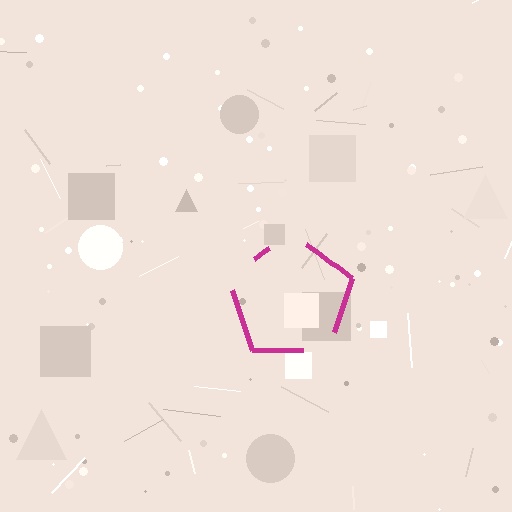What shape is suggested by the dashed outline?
The dashed outline suggests a pentagon.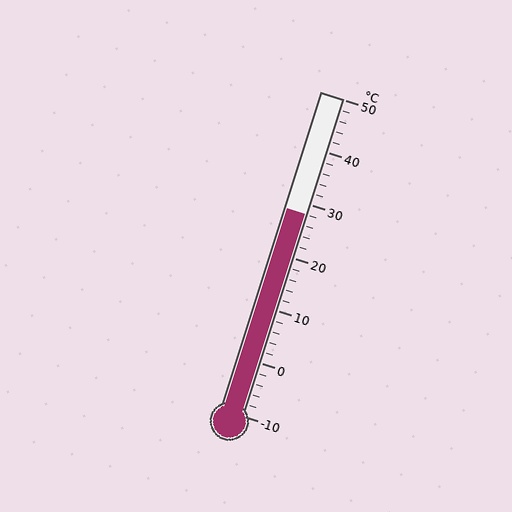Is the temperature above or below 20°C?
The temperature is above 20°C.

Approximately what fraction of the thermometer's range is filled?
The thermometer is filled to approximately 65% of its range.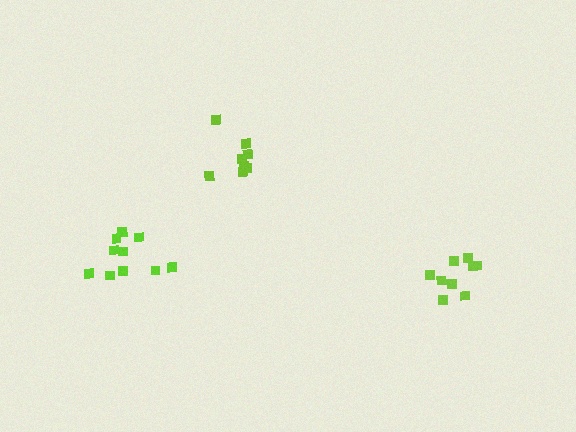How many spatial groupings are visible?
There are 3 spatial groupings.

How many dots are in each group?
Group 1: 8 dots, Group 2: 9 dots, Group 3: 10 dots (27 total).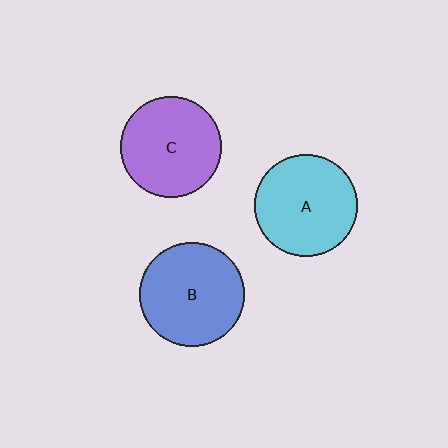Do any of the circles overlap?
No, none of the circles overlap.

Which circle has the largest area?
Circle B (blue).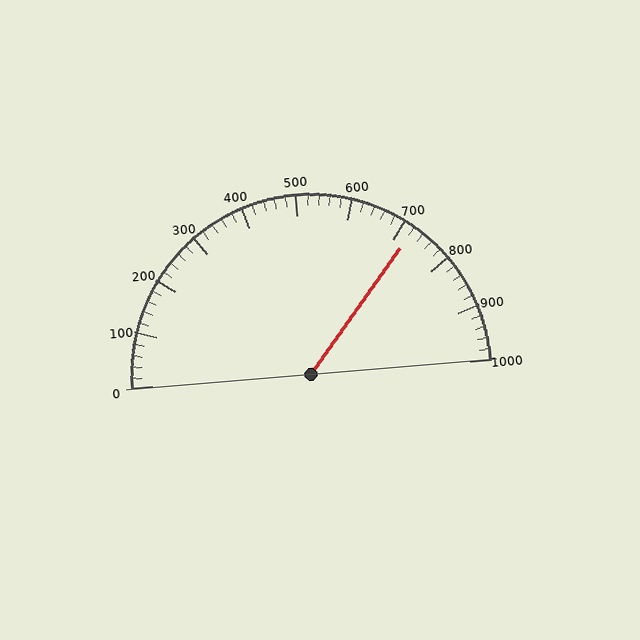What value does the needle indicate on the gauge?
The needle indicates approximately 720.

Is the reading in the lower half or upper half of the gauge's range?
The reading is in the upper half of the range (0 to 1000).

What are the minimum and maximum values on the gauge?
The gauge ranges from 0 to 1000.